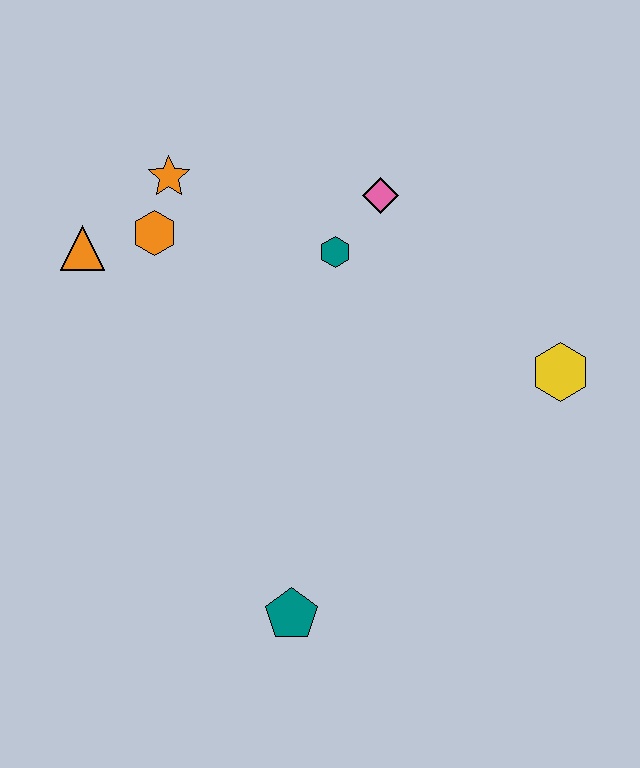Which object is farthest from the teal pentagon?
The orange star is farthest from the teal pentagon.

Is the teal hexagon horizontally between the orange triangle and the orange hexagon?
No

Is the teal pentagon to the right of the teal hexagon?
No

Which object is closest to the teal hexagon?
The pink diamond is closest to the teal hexagon.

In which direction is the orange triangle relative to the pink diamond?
The orange triangle is to the left of the pink diamond.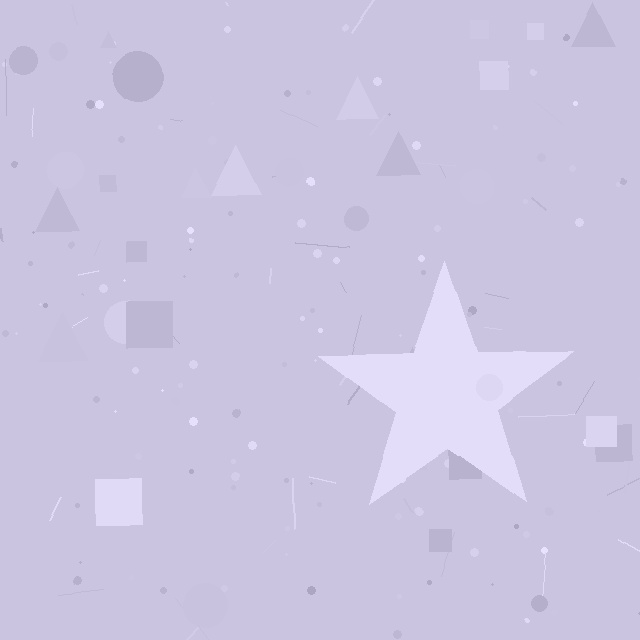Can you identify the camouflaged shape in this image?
The camouflaged shape is a star.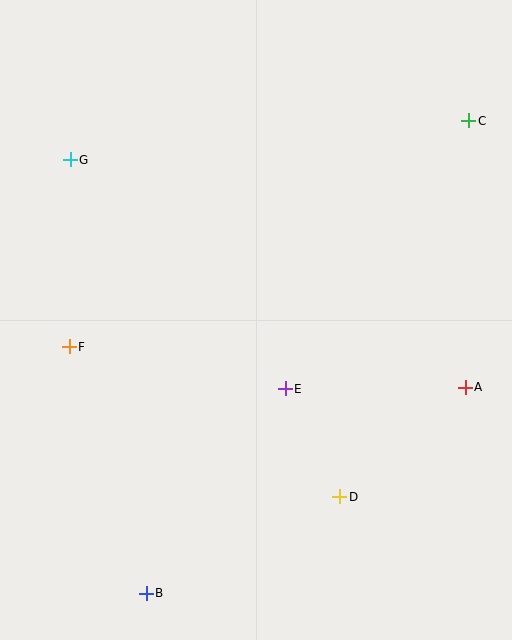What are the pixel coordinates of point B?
Point B is at (146, 593).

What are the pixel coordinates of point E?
Point E is at (285, 389).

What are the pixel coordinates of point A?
Point A is at (465, 387).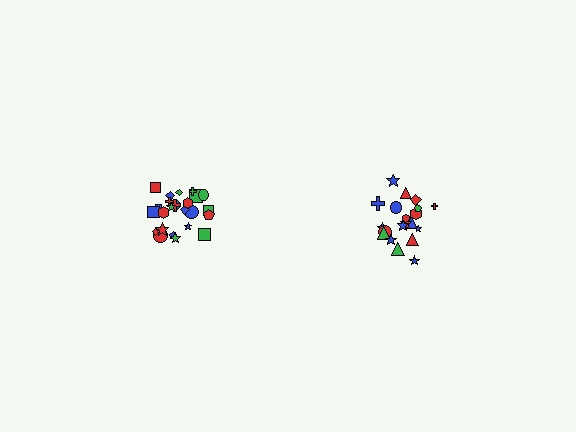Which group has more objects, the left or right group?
The left group.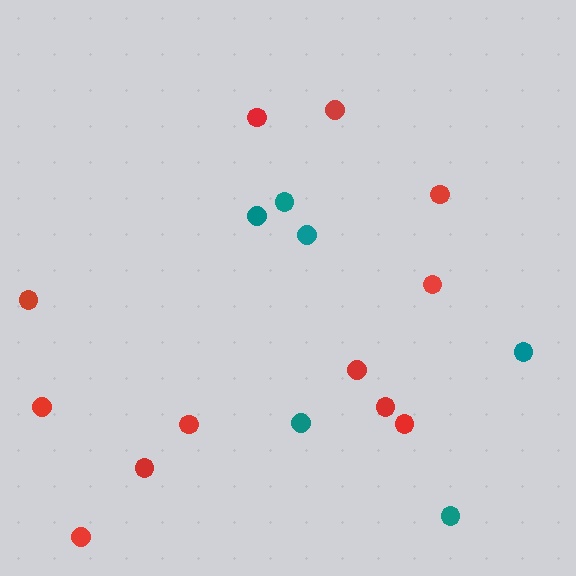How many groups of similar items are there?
There are 2 groups: one group of red circles (12) and one group of teal circles (6).